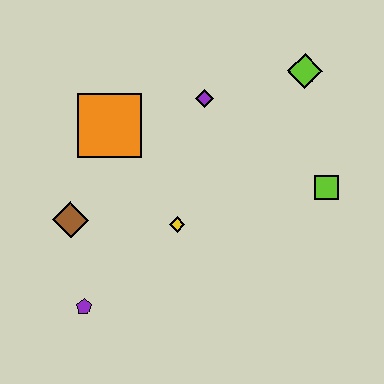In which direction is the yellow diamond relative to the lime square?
The yellow diamond is to the left of the lime square.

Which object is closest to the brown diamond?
The purple pentagon is closest to the brown diamond.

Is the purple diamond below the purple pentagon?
No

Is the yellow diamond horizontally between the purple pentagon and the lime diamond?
Yes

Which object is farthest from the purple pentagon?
The lime diamond is farthest from the purple pentagon.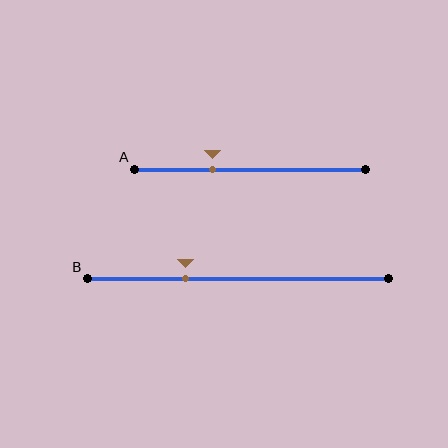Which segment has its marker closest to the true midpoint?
Segment A has its marker closest to the true midpoint.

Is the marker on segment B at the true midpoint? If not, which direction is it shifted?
No, the marker on segment B is shifted to the left by about 17% of the segment length.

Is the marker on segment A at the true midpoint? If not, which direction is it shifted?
No, the marker on segment A is shifted to the left by about 16% of the segment length.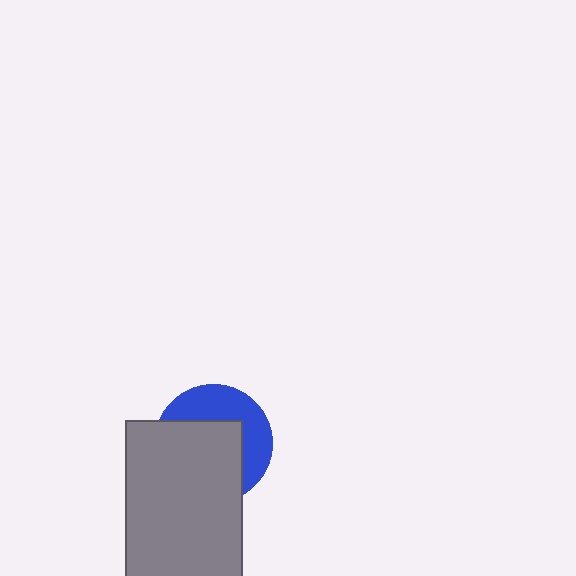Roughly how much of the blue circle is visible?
A small part of it is visible (roughly 41%).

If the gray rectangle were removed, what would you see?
You would see the complete blue circle.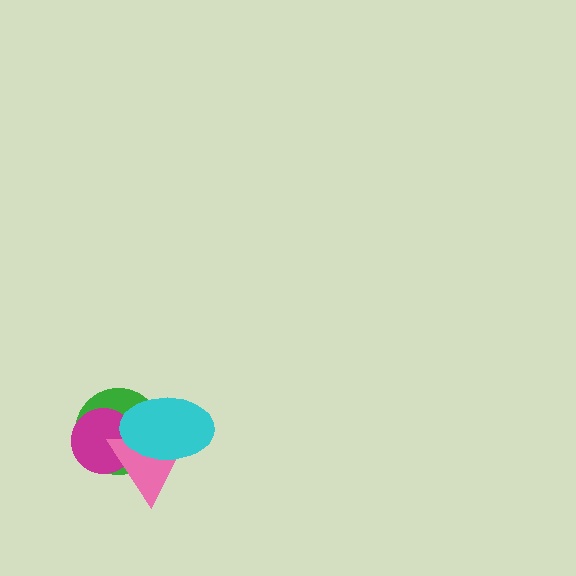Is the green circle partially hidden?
Yes, it is partially covered by another shape.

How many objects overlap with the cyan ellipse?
3 objects overlap with the cyan ellipse.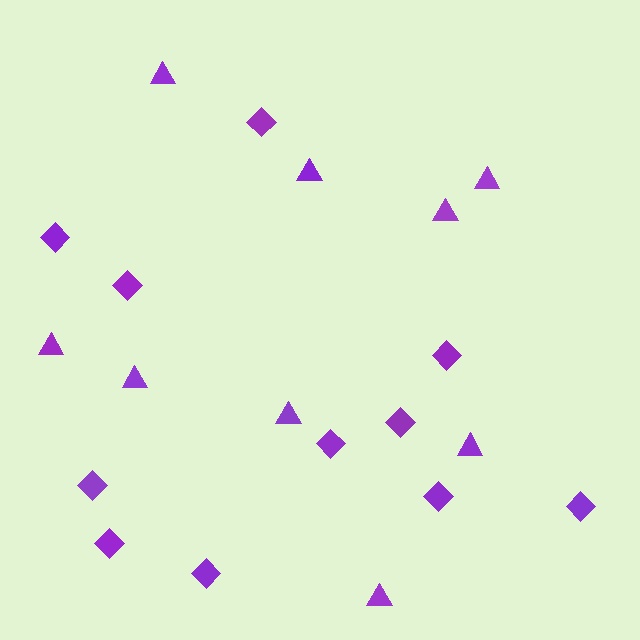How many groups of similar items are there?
There are 2 groups: one group of diamonds (11) and one group of triangles (9).